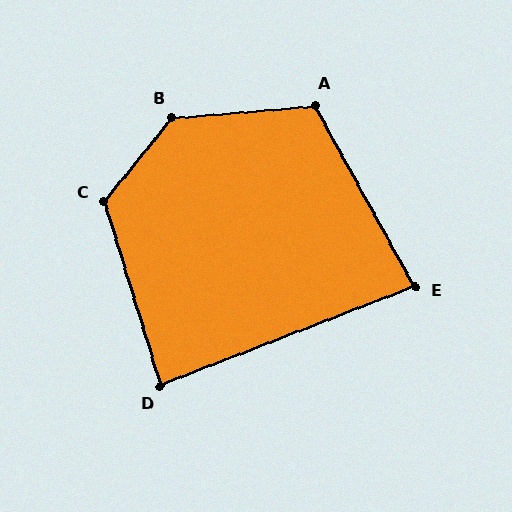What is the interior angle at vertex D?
Approximately 86 degrees (approximately right).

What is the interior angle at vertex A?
Approximately 114 degrees (obtuse).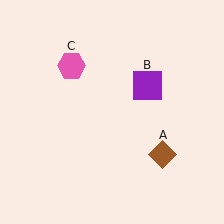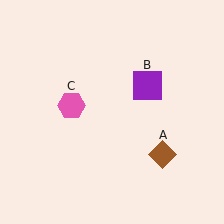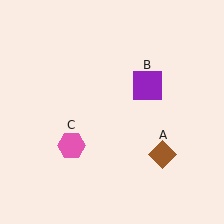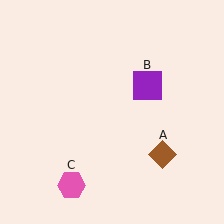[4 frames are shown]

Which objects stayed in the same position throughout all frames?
Brown diamond (object A) and purple square (object B) remained stationary.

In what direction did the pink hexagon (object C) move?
The pink hexagon (object C) moved down.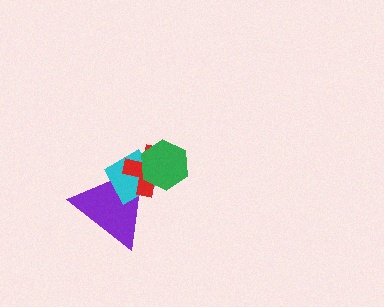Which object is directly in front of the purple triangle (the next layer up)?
The cyan diamond is directly in front of the purple triangle.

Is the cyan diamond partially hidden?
Yes, it is partially covered by another shape.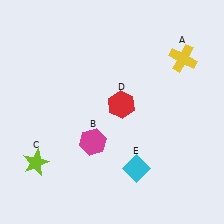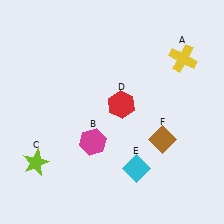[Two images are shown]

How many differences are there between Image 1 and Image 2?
There is 1 difference between the two images.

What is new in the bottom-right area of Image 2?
A brown diamond (F) was added in the bottom-right area of Image 2.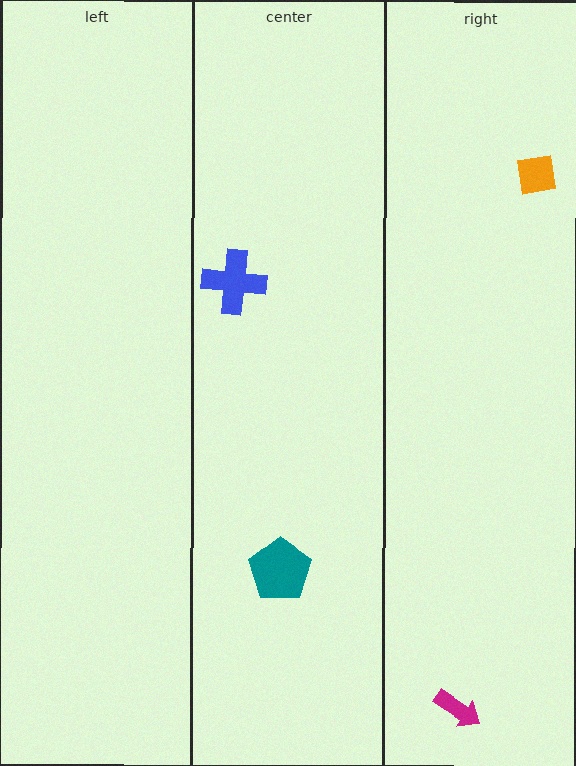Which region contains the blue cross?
The center region.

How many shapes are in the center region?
2.